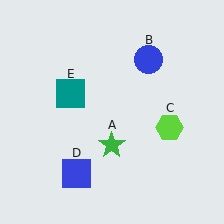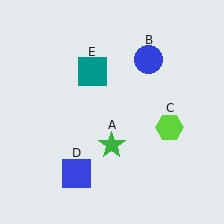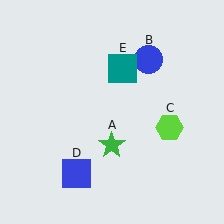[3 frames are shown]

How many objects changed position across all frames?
1 object changed position: teal square (object E).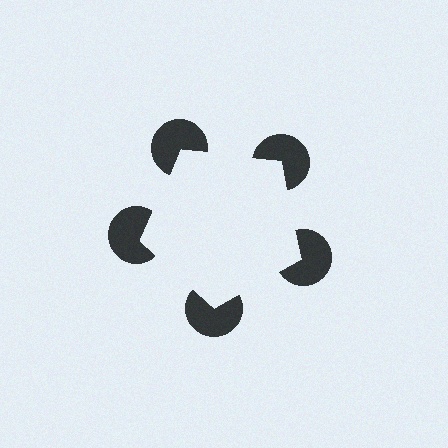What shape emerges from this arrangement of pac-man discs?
An illusory pentagon — its edges are inferred from the aligned wedge cuts in the pac-man discs, not physically drawn.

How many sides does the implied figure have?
5 sides.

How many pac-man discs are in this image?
There are 5 — one at each vertex of the illusory pentagon.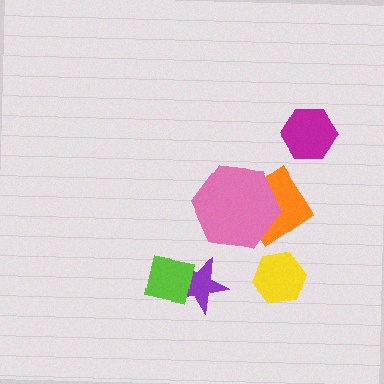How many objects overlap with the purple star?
1 object overlaps with the purple star.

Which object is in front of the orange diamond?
The pink hexagon is in front of the orange diamond.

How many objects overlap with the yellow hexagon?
0 objects overlap with the yellow hexagon.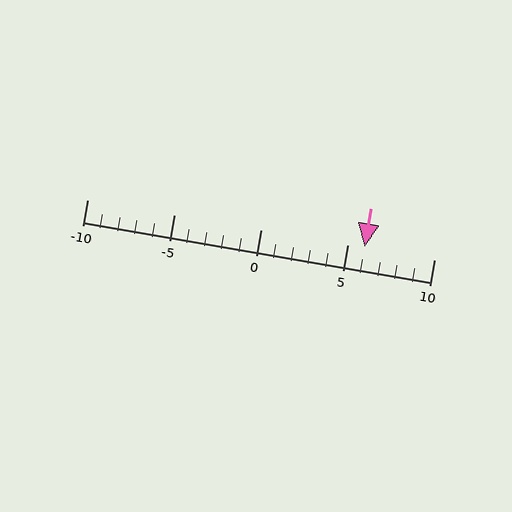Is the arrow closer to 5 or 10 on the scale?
The arrow is closer to 5.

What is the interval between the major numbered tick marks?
The major tick marks are spaced 5 units apart.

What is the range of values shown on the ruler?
The ruler shows values from -10 to 10.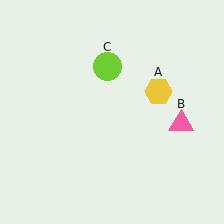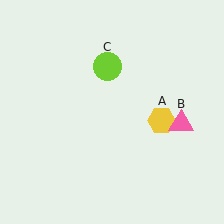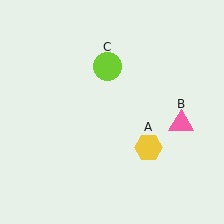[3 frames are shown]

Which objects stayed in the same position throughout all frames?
Pink triangle (object B) and lime circle (object C) remained stationary.